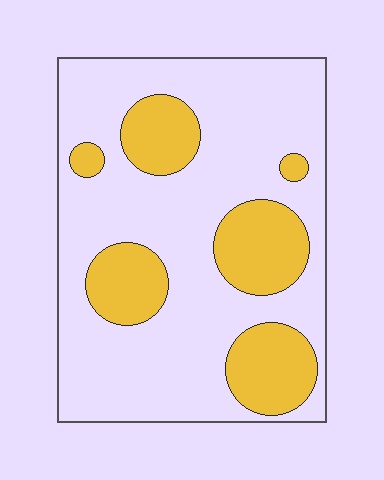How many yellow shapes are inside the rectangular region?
6.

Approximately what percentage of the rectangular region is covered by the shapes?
Approximately 25%.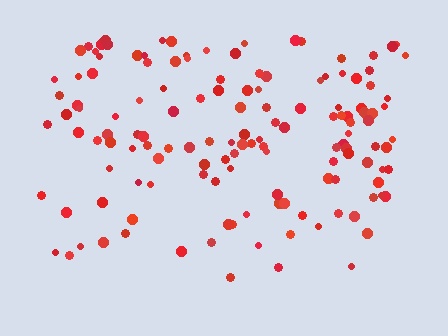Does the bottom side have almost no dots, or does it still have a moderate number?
Still a moderate number, just noticeably fewer than the top.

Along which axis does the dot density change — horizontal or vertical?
Vertical.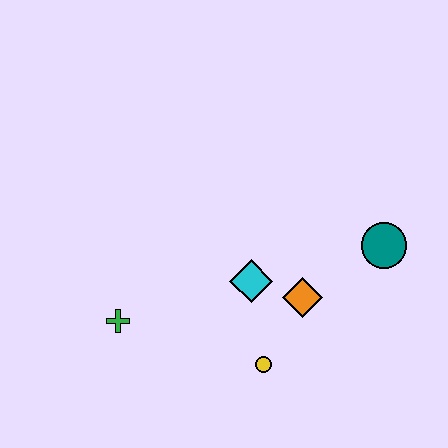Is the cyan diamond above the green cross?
Yes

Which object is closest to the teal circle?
The orange diamond is closest to the teal circle.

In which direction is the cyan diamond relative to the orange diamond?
The cyan diamond is to the left of the orange diamond.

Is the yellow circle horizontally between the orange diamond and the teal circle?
No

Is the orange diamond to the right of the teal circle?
No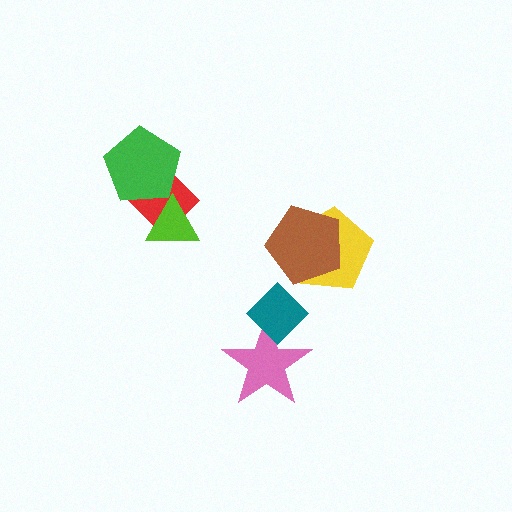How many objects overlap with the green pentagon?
1 object overlaps with the green pentagon.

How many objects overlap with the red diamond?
2 objects overlap with the red diamond.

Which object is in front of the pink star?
The teal diamond is in front of the pink star.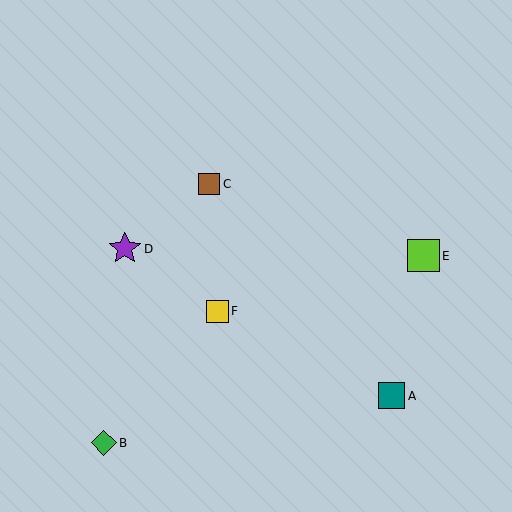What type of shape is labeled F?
Shape F is a yellow square.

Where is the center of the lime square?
The center of the lime square is at (424, 256).